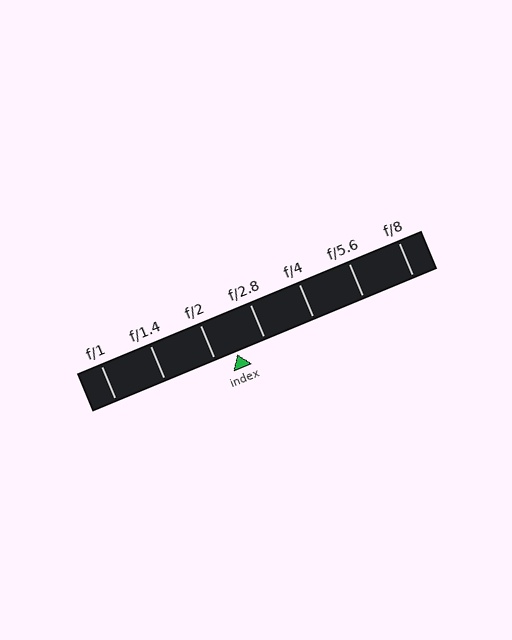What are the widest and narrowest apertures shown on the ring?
The widest aperture shown is f/1 and the narrowest is f/8.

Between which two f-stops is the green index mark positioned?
The index mark is between f/2 and f/2.8.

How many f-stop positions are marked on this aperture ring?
There are 7 f-stop positions marked.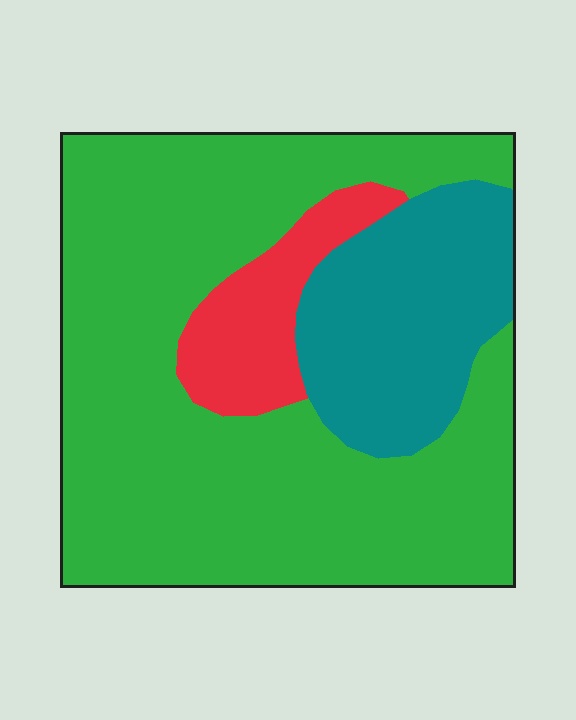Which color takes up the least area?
Red, at roughly 10%.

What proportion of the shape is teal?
Teal covers 21% of the shape.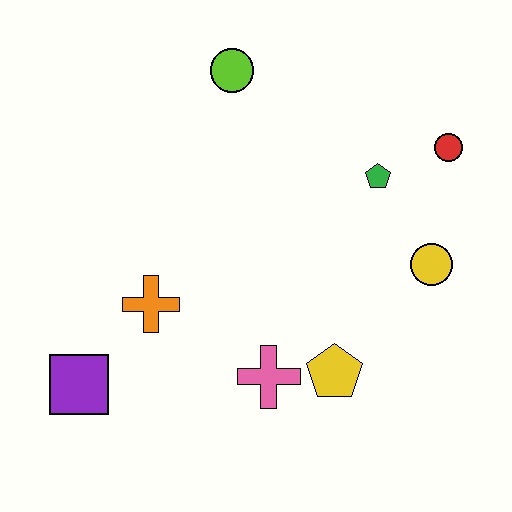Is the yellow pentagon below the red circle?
Yes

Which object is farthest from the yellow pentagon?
The lime circle is farthest from the yellow pentagon.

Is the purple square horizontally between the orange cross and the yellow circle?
No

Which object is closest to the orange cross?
The purple square is closest to the orange cross.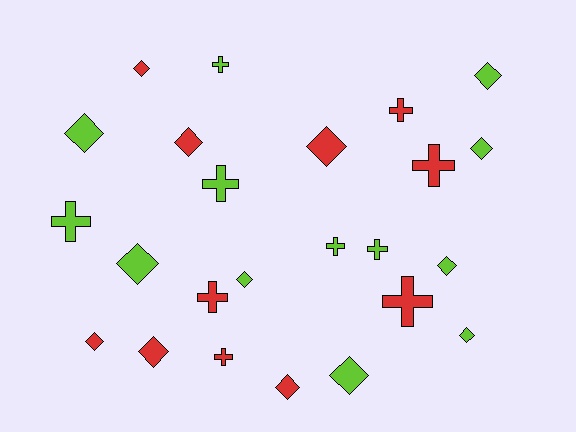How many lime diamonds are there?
There are 8 lime diamonds.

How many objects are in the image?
There are 24 objects.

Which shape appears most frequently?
Diamond, with 14 objects.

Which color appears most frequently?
Lime, with 13 objects.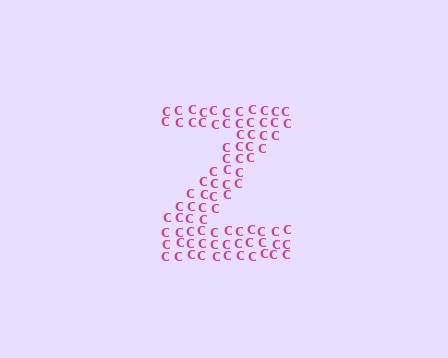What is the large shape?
The large shape is the letter Z.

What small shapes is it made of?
It is made of small letter C's.